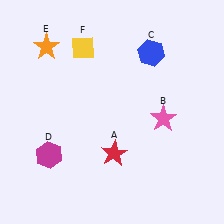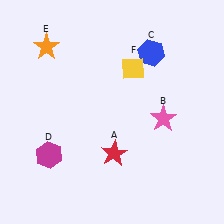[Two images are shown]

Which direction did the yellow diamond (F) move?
The yellow diamond (F) moved right.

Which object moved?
The yellow diamond (F) moved right.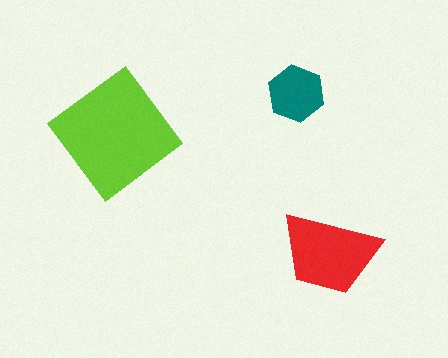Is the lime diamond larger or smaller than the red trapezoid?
Larger.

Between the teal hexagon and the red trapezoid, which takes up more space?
The red trapezoid.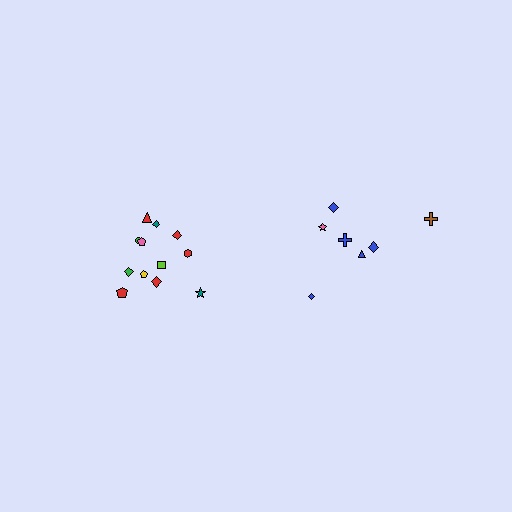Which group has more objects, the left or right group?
The left group.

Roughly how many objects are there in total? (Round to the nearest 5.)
Roughly 20 objects in total.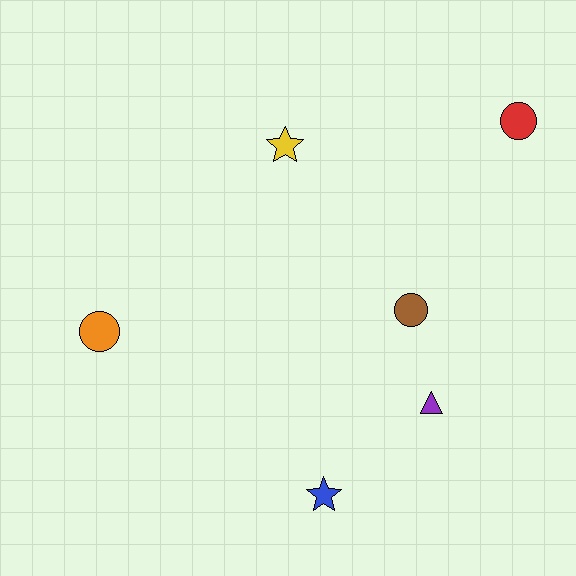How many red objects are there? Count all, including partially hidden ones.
There is 1 red object.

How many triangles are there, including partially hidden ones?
There is 1 triangle.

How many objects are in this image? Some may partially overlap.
There are 6 objects.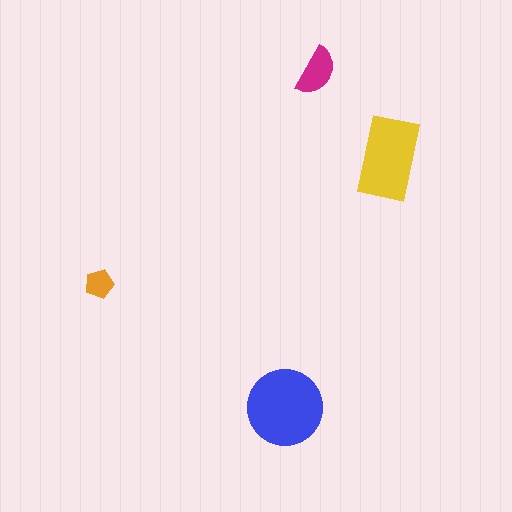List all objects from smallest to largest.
The orange pentagon, the magenta semicircle, the yellow rectangle, the blue circle.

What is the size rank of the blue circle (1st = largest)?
1st.